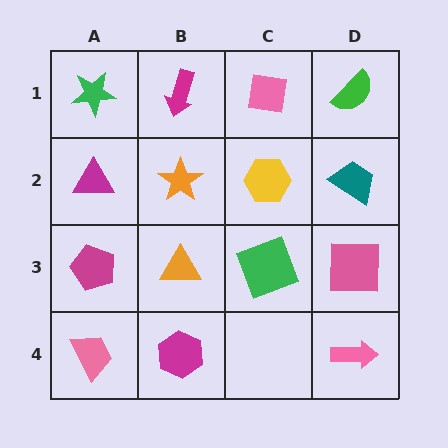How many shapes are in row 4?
3 shapes.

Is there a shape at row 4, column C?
No, that cell is empty.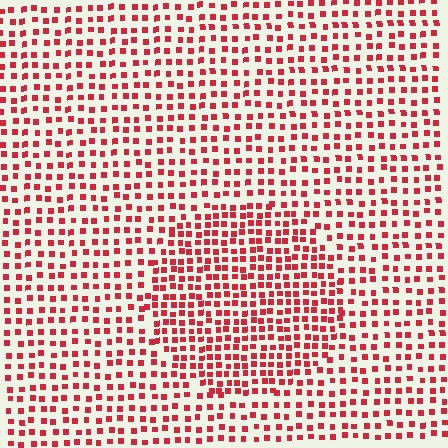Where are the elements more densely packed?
The elements are more densely packed inside the circle boundary.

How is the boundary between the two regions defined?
The boundary is defined by a change in element density (approximately 1.6x ratio). All elements are the same color, size, and shape.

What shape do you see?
I see a circle.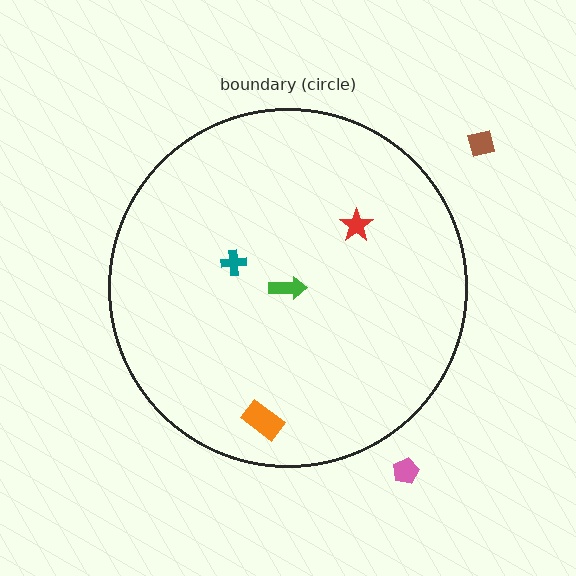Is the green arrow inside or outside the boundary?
Inside.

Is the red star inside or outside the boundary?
Inside.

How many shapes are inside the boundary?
4 inside, 2 outside.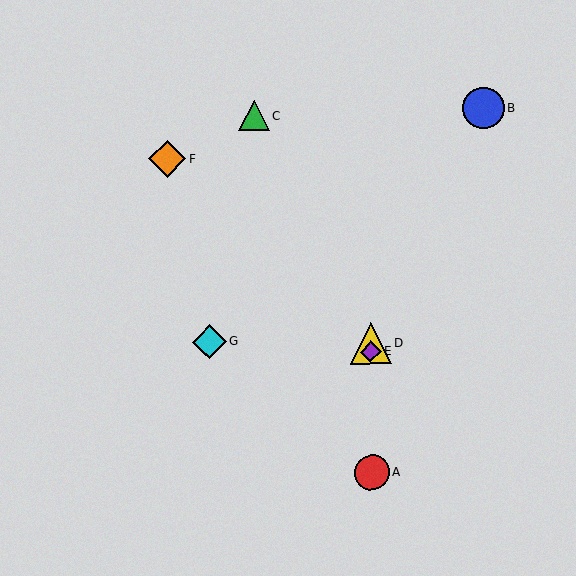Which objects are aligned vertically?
Objects A, D, E are aligned vertically.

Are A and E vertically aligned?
Yes, both are at x≈372.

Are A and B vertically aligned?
No, A is at x≈372 and B is at x≈483.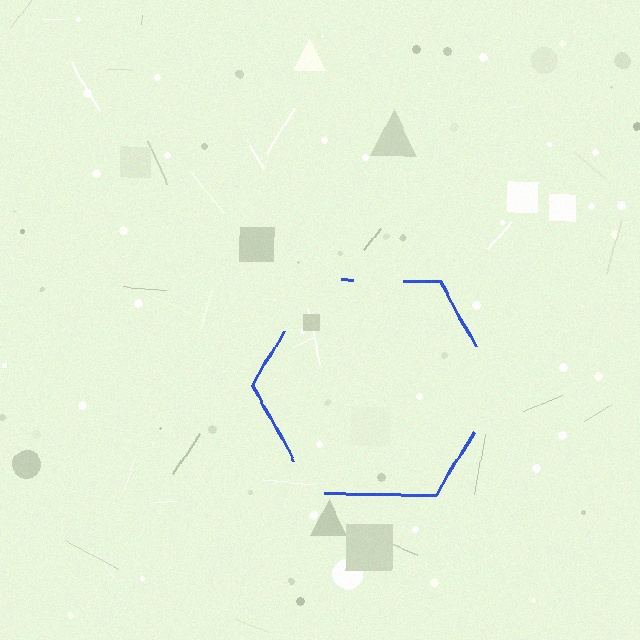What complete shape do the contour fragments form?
The contour fragments form a hexagon.